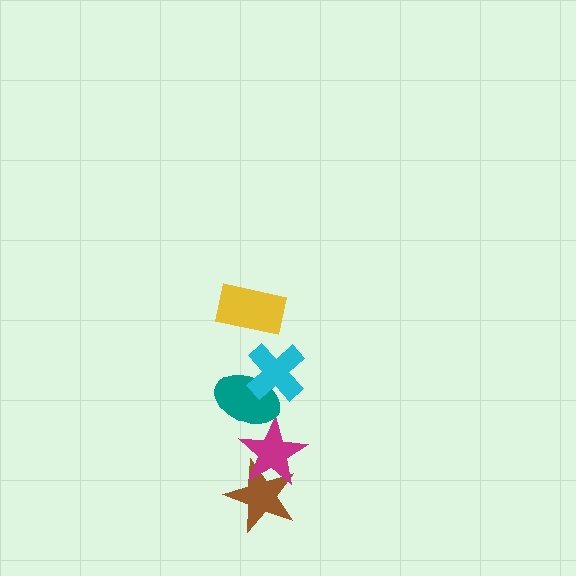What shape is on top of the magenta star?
The teal ellipse is on top of the magenta star.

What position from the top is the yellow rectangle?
The yellow rectangle is 1st from the top.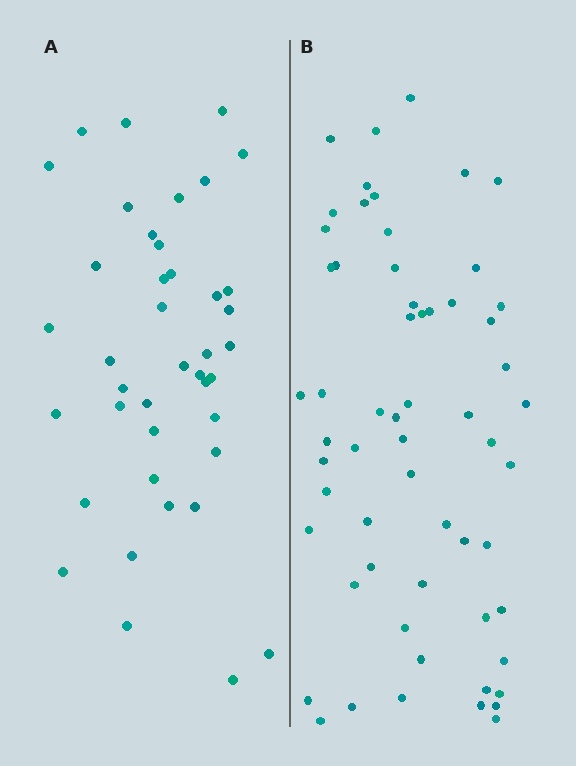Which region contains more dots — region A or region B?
Region B (the right region) has more dots.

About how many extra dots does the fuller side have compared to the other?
Region B has approximately 20 more dots than region A.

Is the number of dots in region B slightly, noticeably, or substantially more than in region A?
Region B has substantially more. The ratio is roughly 1.5 to 1.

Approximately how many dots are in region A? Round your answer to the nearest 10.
About 40 dots. (The exact count is 41, which rounds to 40.)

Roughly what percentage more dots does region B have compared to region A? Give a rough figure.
About 45% more.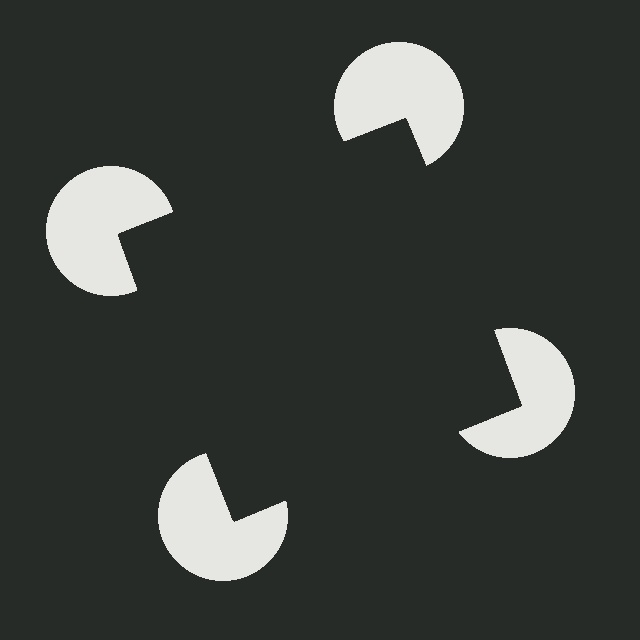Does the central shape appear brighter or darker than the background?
It typically appears slightly darker than the background, even though no actual brightness change is drawn.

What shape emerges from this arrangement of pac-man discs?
An illusory square — its edges are inferred from the aligned wedge cuts in the pac-man discs, not physically drawn.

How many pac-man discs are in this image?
There are 4 — one at each vertex of the illusory square.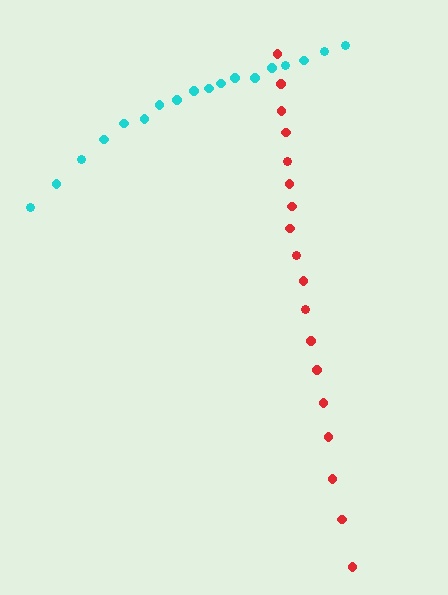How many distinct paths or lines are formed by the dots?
There are 2 distinct paths.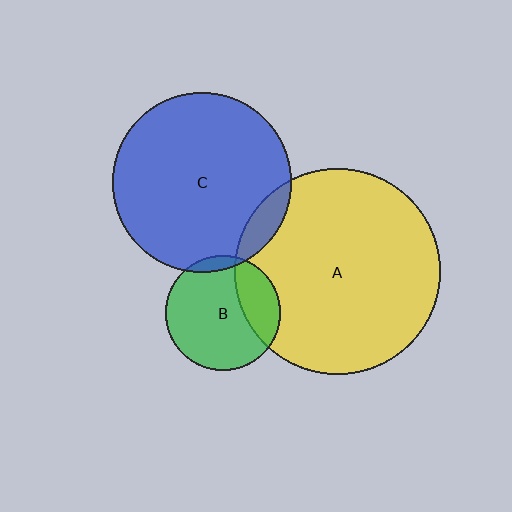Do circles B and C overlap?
Yes.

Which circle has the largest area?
Circle A (yellow).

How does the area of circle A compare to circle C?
Approximately 1.3 times.